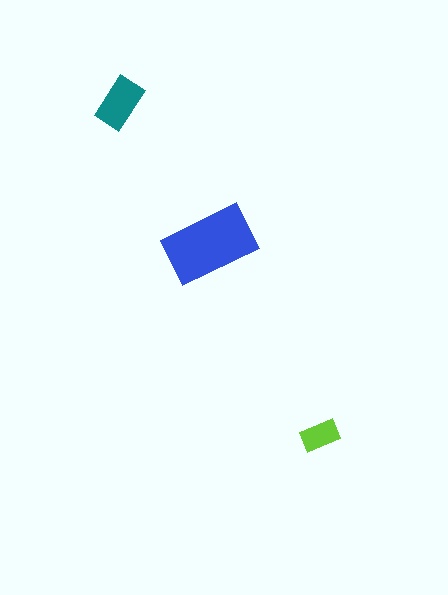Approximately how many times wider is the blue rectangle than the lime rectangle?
About 2.5 times wider.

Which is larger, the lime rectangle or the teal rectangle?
The teal one.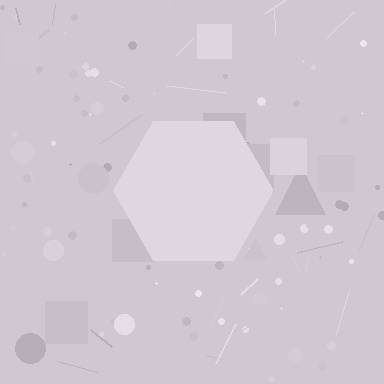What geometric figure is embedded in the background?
A hexagon is embedded in the background.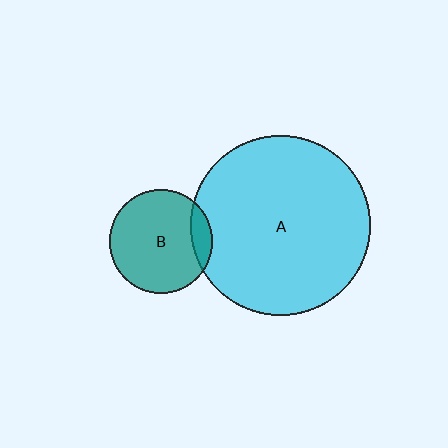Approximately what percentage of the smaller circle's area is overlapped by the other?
Approximately 10%.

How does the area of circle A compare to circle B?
Approximately 3.0 times.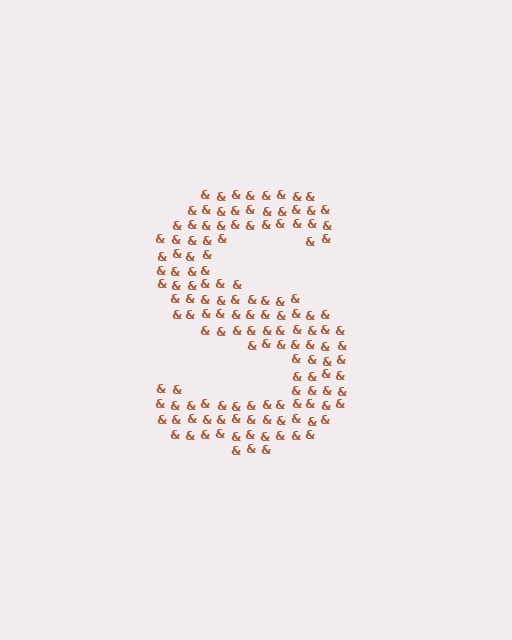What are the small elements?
The small elements are ampersands.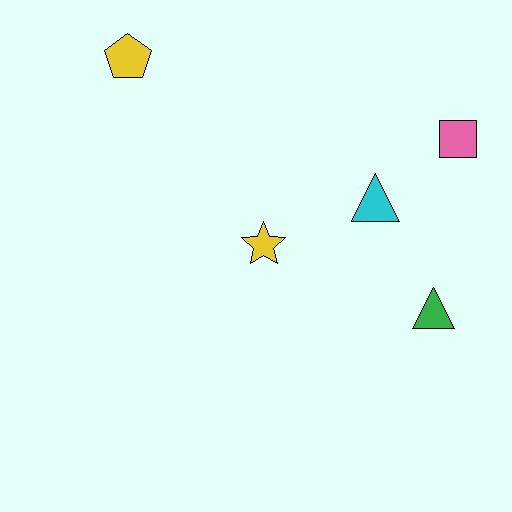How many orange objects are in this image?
There are no orange objects.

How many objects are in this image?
There are 5 objects.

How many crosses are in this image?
There are no crosses.